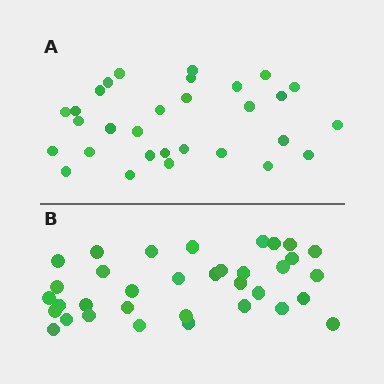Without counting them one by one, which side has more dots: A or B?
Region B (the bottom region) has more dots.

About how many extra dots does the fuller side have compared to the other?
Region B has about 5 more dots than region A.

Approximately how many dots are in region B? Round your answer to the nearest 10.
About 40 dots. (The exact count is 35, which rounds to 40.)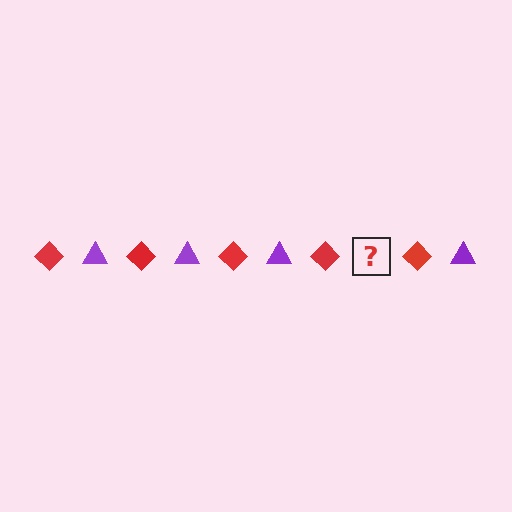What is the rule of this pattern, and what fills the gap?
The rule is that the pattern alternates between red diamond and purple triangle. The gap should be filled with a purple triangle.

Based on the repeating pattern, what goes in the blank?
The blank should be a purple triangle.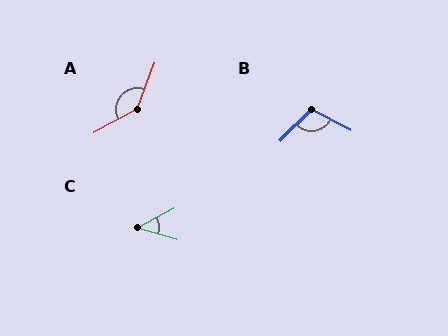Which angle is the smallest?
C, at approximately 44 degrees.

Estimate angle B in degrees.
Approximately 107 degrees.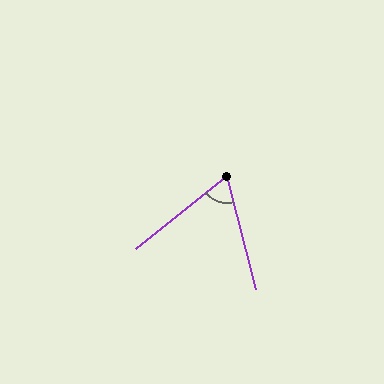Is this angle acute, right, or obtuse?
It is acute.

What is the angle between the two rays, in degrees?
Approximately 65 degrees.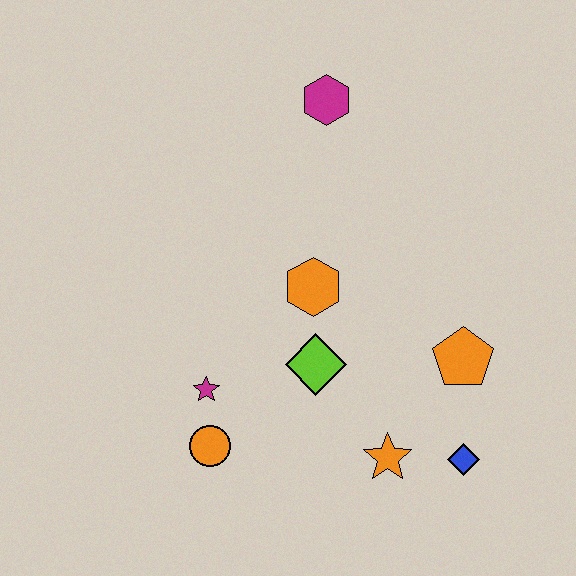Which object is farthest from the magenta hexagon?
The blue diamond is farthest from the magenta hexagon.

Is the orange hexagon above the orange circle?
Yes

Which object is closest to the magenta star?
The orange circle is closest to the magenta star.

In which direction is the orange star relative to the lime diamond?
The orange star is below the lime diamond.